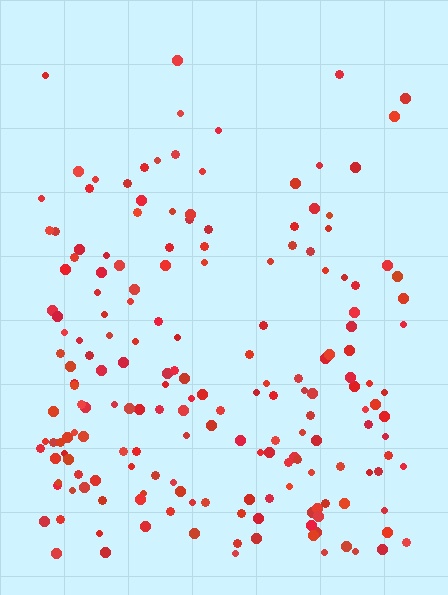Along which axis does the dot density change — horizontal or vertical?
Vertical.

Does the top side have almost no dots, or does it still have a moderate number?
Still a moderate number, just noticeably fewer than the bottom.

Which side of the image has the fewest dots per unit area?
The top.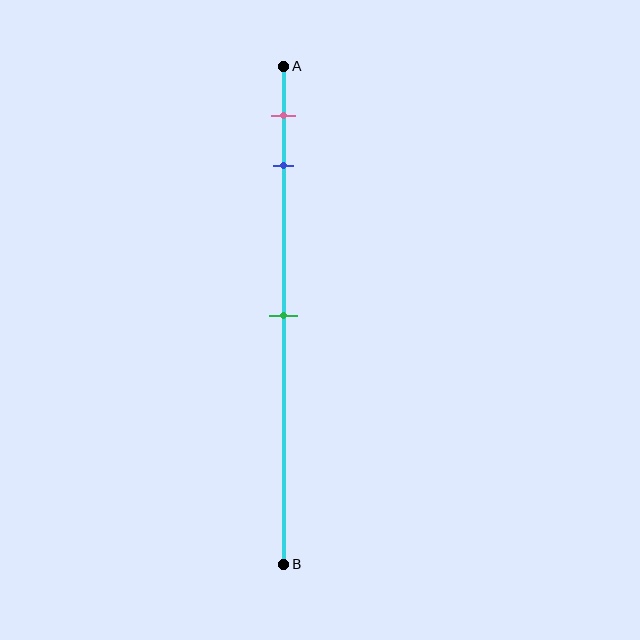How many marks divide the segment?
There are 3 marks dividing the segment.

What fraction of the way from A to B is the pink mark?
The pink mark is approximately 10% (0.1) of the way from A to B.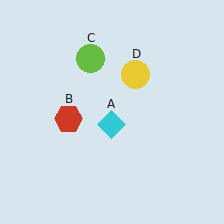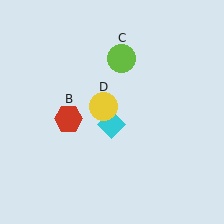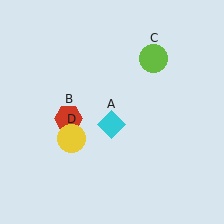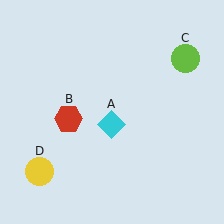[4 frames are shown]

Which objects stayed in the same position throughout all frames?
Cyan diamond (object A) and red hexagon (object B) remained stationary.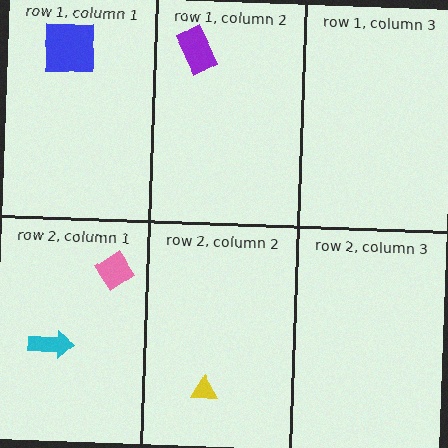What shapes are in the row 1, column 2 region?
The purple rectangle.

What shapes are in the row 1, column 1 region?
The blue square.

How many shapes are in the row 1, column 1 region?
1.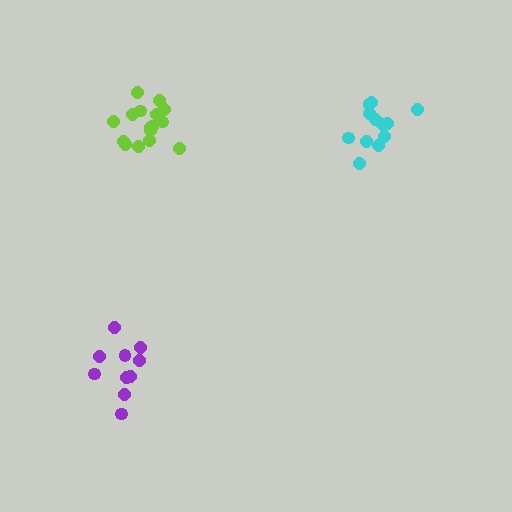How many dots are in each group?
Group 1: 10 dots, Group 2: 16 dots, Group 3: 12 dots (38 total).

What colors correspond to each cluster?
The clusters are colored: purple, lime, cyan.